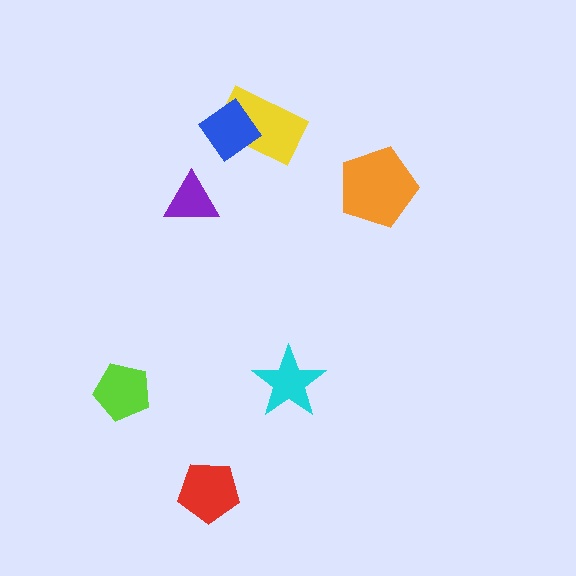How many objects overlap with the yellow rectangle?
1 object overlaps with the yellow rectangle.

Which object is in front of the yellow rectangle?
The blue diamond is in front of the yellow rectangle.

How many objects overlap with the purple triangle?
0 objects overlap with the purple triangle.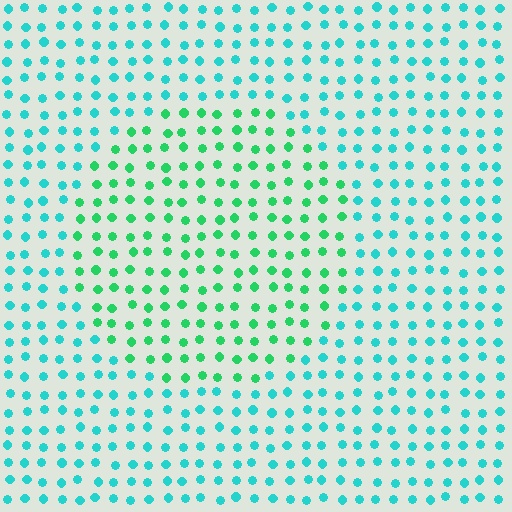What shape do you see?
I see a circle.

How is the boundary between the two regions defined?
The boundary is defined purely by a slight shift in hue (about 36 degrees). Spacing, size, and orientation are identical on both sides.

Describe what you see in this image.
The image is filled with small cyan elements in a uniform arrangement. A circle-shaped region is visible where the elements are tinted to a slightly different hue, forming a subtle color boundary.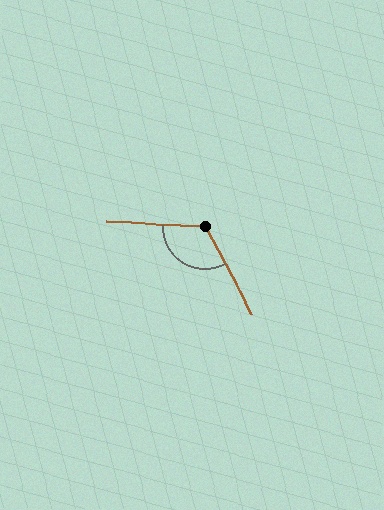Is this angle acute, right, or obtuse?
It is obtuse.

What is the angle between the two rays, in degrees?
Approximately 121 degrees.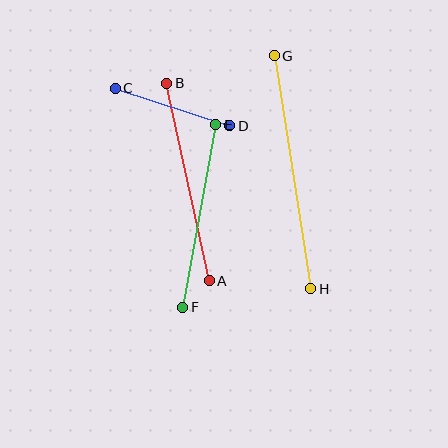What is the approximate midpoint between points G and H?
The midpoint is at approximately (293, 172) pixels.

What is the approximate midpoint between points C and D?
The midpoint is at approximately (172, 107) pixels.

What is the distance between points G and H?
The distance is approximately 236 pixels.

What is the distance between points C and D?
The distance is approximately 121 pixels.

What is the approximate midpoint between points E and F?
The midpoint is at approximately (199, 216) pixels.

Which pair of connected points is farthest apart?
Points G and H are farthest apart.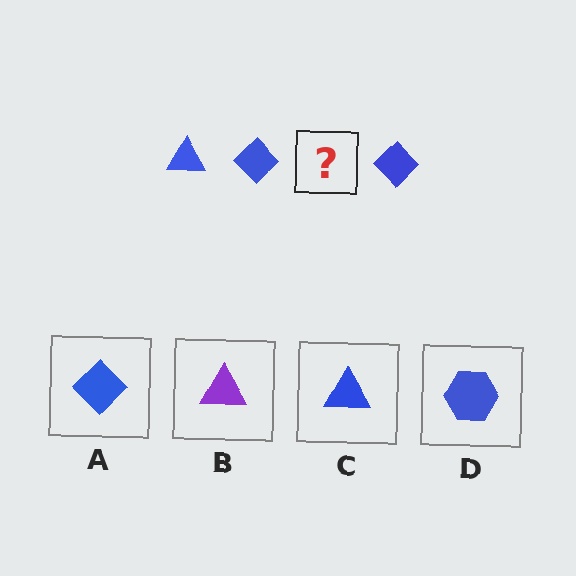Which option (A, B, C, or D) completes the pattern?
C.